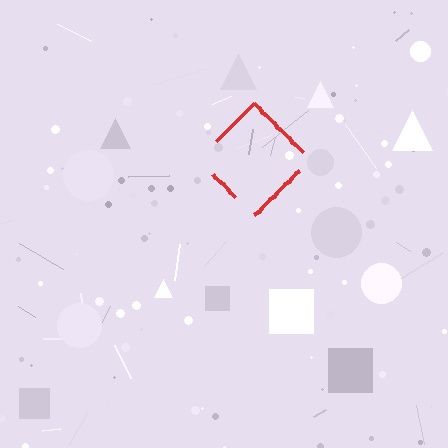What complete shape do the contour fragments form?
The contour fragments form a diamond.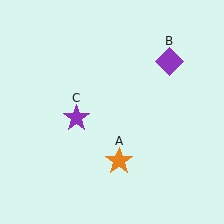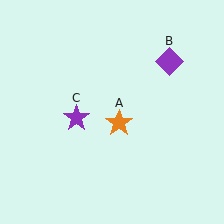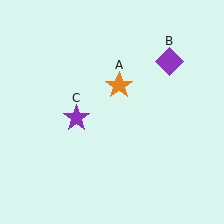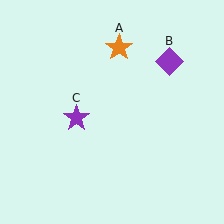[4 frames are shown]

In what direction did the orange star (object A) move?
The orange star (object A) moved up.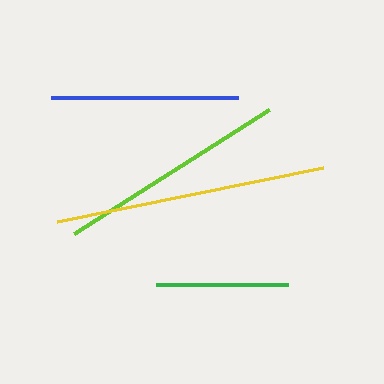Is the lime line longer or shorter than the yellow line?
The yellow line is longer than the lime line.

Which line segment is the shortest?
The green line is the shortest at approximately 132 pixels.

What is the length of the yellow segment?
The yellow segment is approximately 271 pixels long.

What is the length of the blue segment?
The blue segment is approximately 187 pixels long.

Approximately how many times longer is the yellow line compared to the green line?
The yellow line is approximately 2.1 times the length of the green line.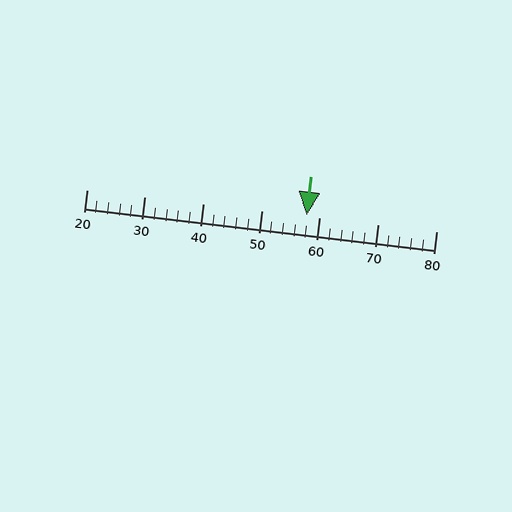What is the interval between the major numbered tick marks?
The major tick marks are spaced 10 units apart.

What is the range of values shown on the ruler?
The ruler shows values from 20 to 80.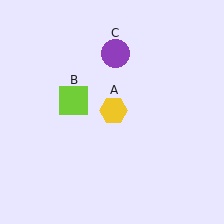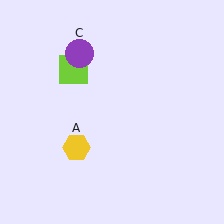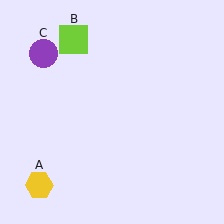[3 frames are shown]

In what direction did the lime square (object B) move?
The lime square (object B) moved up.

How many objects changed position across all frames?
3 objects changed position: yellow hexagon (object A), lime square (object B), purple circle (object C).